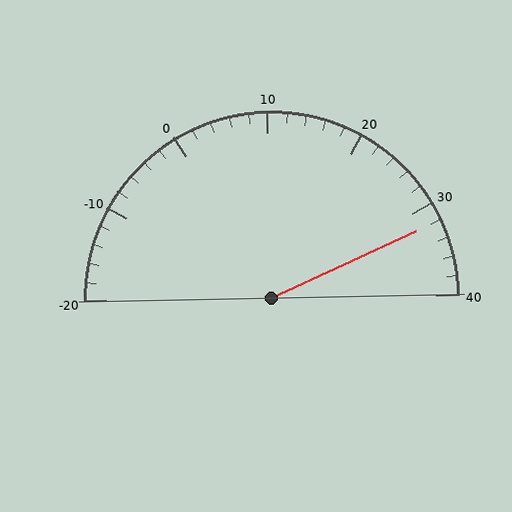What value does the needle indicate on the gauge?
The needle indicates approximately 32.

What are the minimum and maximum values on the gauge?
The gauge ranges from -20 to 40.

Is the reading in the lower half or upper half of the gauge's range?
The reading is in the upper half of the range (-20 to 40).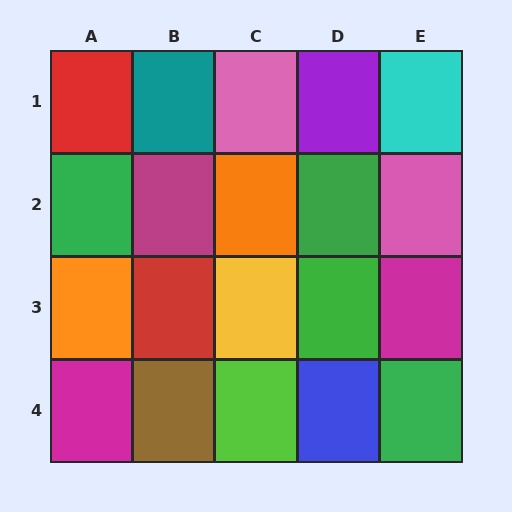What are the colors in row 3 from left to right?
Orange, red, yellow, green, magenta.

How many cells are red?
2 cells are red.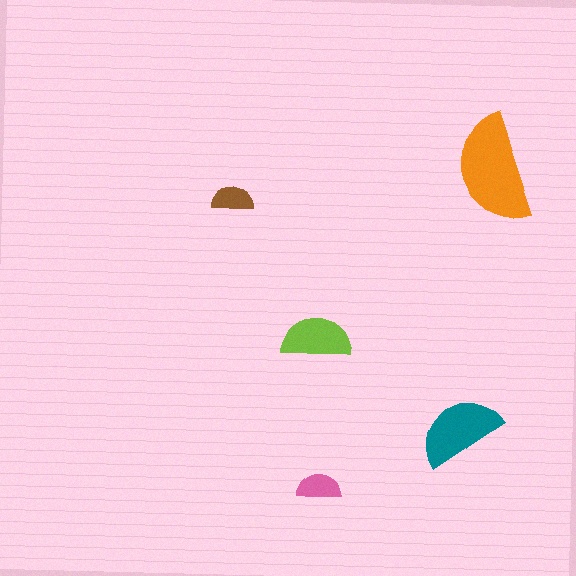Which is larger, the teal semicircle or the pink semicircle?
The teal one.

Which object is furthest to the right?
The orange semicircle is rightmost.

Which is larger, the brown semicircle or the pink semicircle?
The pink one.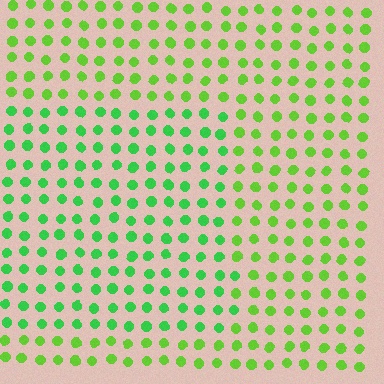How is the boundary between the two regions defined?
The boundary is defined purely by a slight shift in hue (about 28 degrees). Spacing, size, and orientation are identical on both sides.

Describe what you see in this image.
The image is filled with small lime elements in a uniform arrangement. A rectangle-shaped region is visible where the elements are tinted to a slightly different hue, forming a subtle color boundary.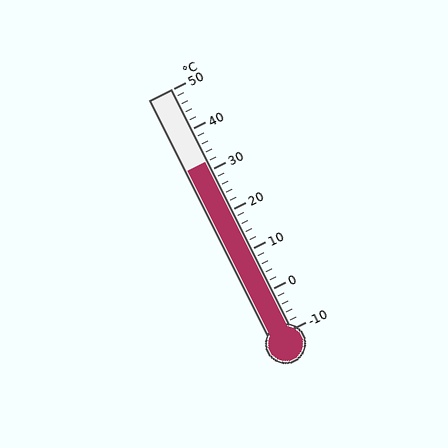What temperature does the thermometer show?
The thermometer shows approximately 32°C.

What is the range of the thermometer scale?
The thermometer scale ranges from -10°C to 50°C.